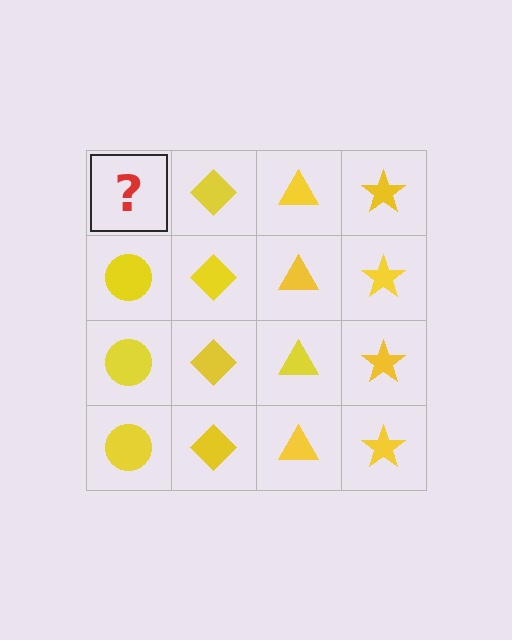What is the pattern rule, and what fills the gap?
The rule is that each column has a consistent shape. The gap should be filled with a yellow circle.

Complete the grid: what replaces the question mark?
The question mark should be replaced with a yellow circle.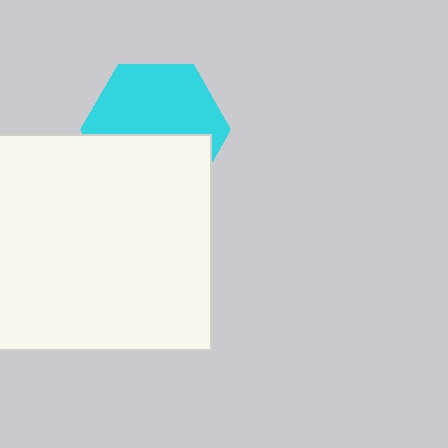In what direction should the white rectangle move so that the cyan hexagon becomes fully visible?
The white rectangle should move down. That is the shortest direction to clear the overlap and leave the cyan hexagon fully visible.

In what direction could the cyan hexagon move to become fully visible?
The cyan hexagon could move up. That would shift it out from behind the white rectangle entirely.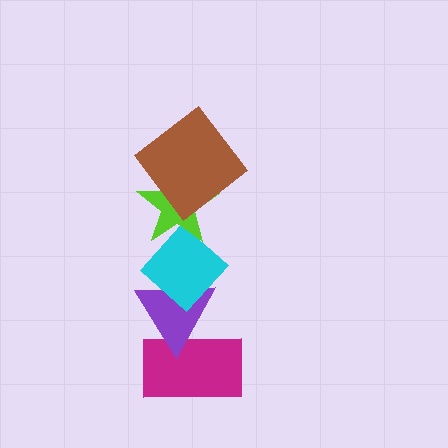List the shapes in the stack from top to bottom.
From top to bottom: the brown diamond, the lime star, the cyan diamond, the purple triangle, the magenta rectangle.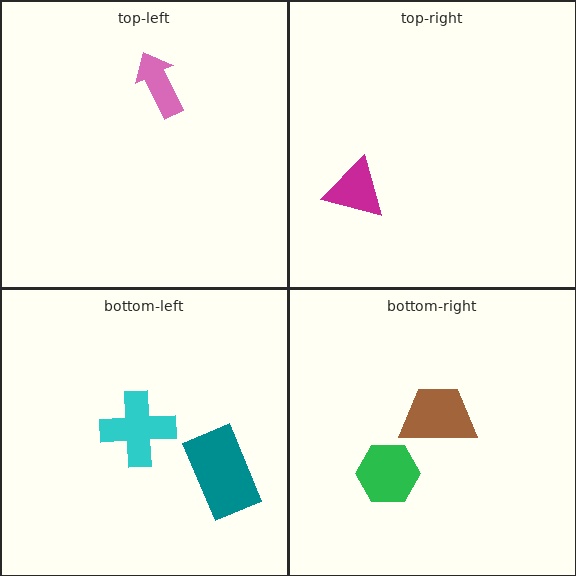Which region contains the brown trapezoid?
The bottom-right region.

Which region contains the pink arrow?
The top-left region.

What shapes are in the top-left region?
The pink arrow.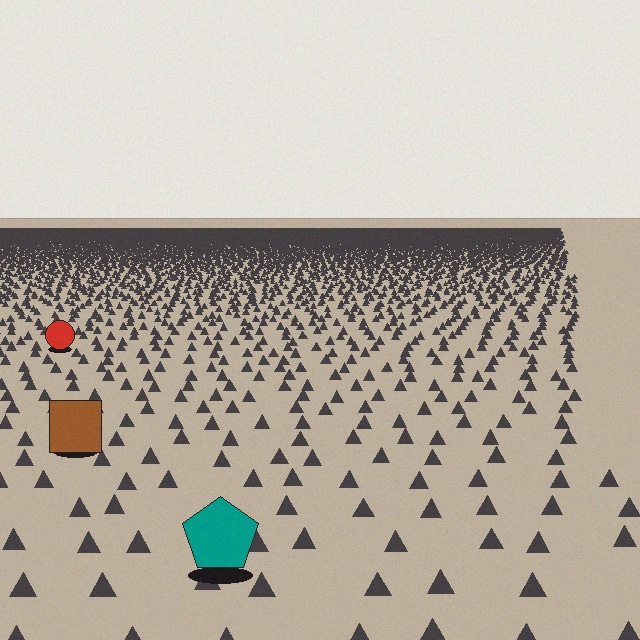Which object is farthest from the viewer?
The red circle is farthest from the viewer. It appears smaller and the ground texture around it is denser.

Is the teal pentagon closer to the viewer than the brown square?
Yes. The teal pentagon is closer — you can tell from the texture gradient: the ground texture is coarser near it.